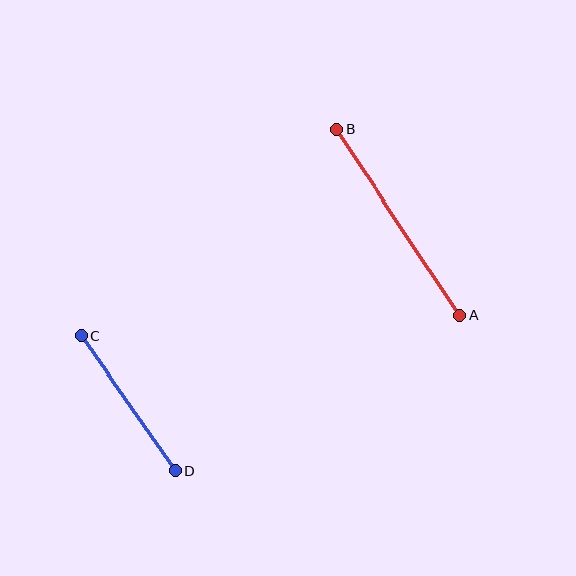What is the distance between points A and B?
The distance is approximately 223 pixels.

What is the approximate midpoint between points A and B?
The midpoint is at approximately (398, 222) pixels.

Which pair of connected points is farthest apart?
Points A and B are farthest apart.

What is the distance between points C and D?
The distance is approximately 165 pixels.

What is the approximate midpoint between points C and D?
The midpoint is at approximately (128, 403) pixels.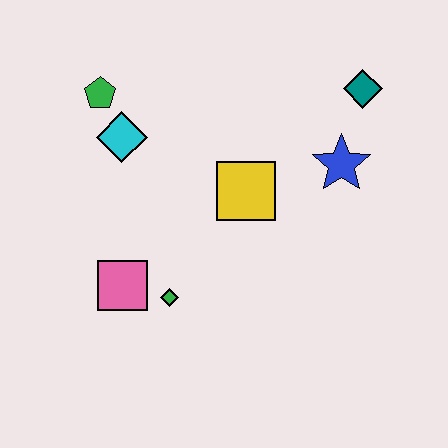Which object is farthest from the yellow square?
The green pentagon is farthest from the yellow square.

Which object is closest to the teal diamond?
The blue star is closest to the teal diamond.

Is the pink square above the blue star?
No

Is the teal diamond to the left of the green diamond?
No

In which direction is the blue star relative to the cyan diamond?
The blue star is to the right of the cyan diamond.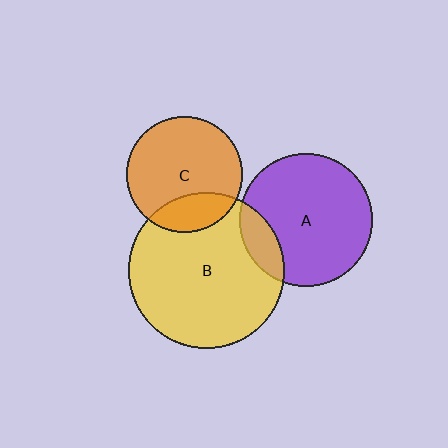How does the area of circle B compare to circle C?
Approximately 1.8 times.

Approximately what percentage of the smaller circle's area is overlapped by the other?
Approximately 25%.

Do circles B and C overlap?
Yes.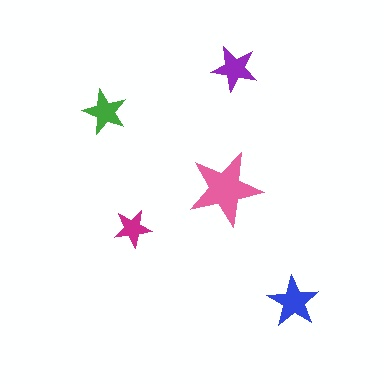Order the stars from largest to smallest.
the pink one, the blue one, the purple one, the green one, the magenta one.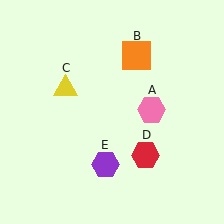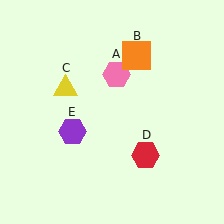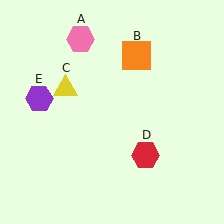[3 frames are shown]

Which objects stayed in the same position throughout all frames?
Orange square (object B) and yellow triangle (object C) and red hexagon (object D) remained stationary.